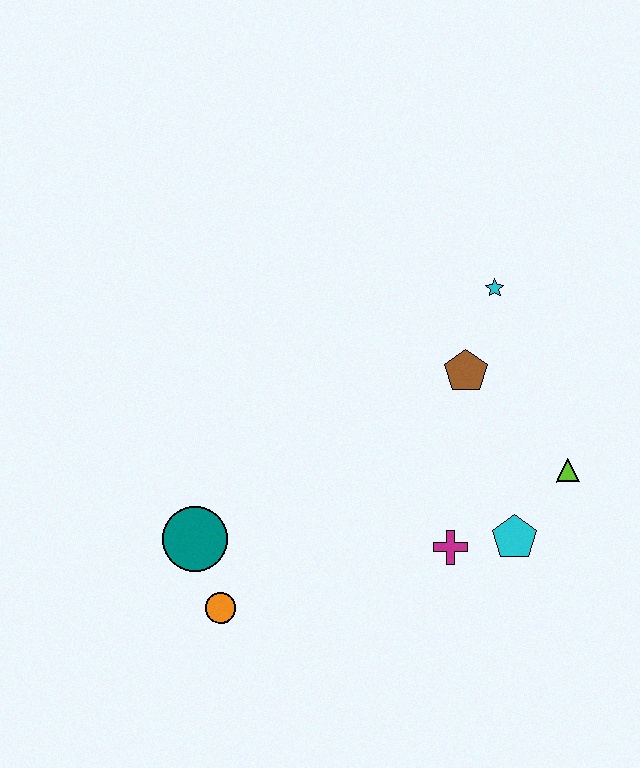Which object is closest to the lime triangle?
The cyan pentagon is closest to the lime triangle.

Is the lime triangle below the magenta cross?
No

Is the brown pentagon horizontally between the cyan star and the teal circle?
Yes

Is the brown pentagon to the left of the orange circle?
No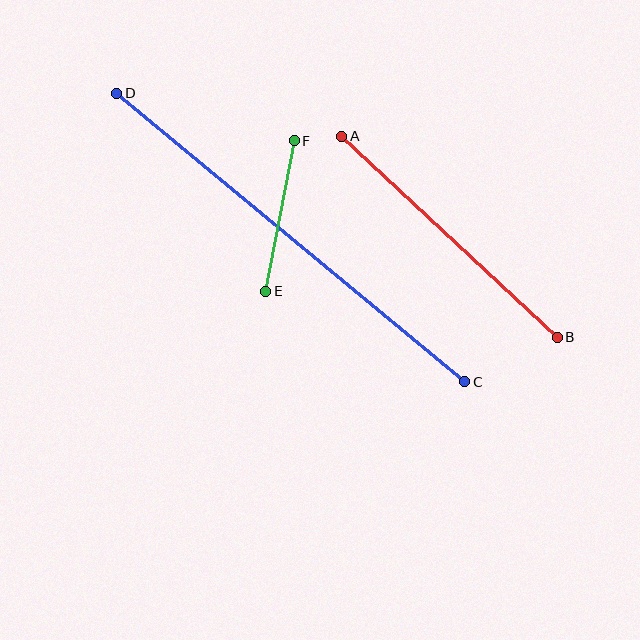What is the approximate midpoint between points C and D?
The midpoint is at approximately (291, 237) pixels.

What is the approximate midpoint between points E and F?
The midpoint is at approximately (280, 216) pixels.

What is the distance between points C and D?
The distance is approximately 452 pixels.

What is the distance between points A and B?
The distance is approximately 295 pixels.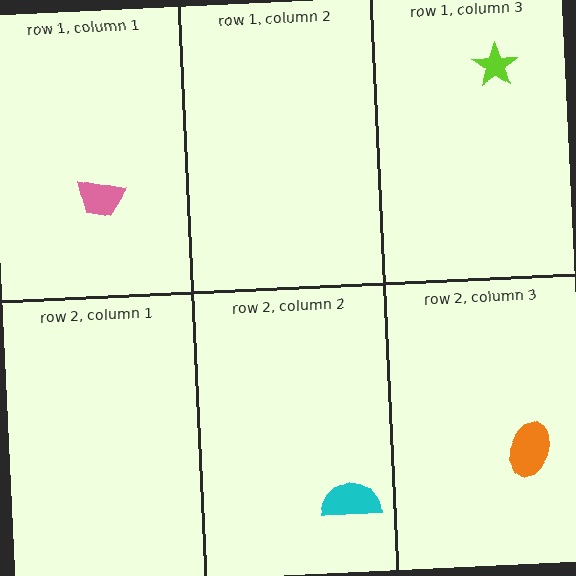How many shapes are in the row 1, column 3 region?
1.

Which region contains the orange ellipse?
The row 2, column 3 region.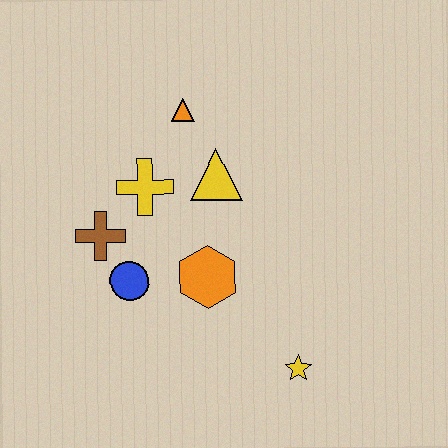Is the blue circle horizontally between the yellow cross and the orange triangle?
No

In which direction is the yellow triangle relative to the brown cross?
The yellow triangle is to the right of the brown cross.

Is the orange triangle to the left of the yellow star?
Yes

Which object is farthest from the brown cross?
The yellow star is farthest from the brown cross.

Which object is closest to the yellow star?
The orange hexagon is closest to the yellow star.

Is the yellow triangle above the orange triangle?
No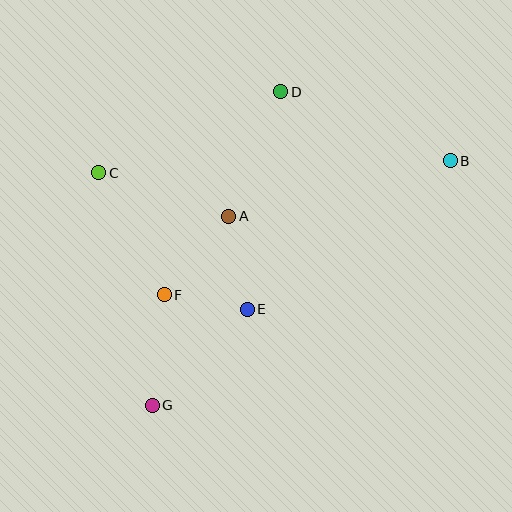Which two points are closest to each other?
Points E and F are closest to each other.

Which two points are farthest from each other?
Points B and G are farthest from each other.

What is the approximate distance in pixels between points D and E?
The distance between D and E is approximately 220 pixels.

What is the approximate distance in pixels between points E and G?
The distance between E and G is approximately 135 pixels.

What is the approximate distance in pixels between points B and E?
The distance between B and E is approximately 251 pixels.